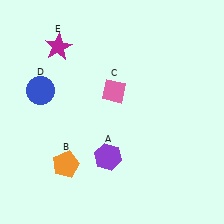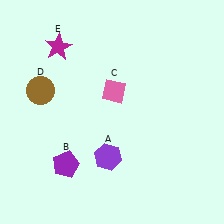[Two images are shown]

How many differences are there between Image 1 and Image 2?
There are 2 differences between the two images.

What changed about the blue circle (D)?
In Image 1, D is blue. In Image 2, it changed to brown.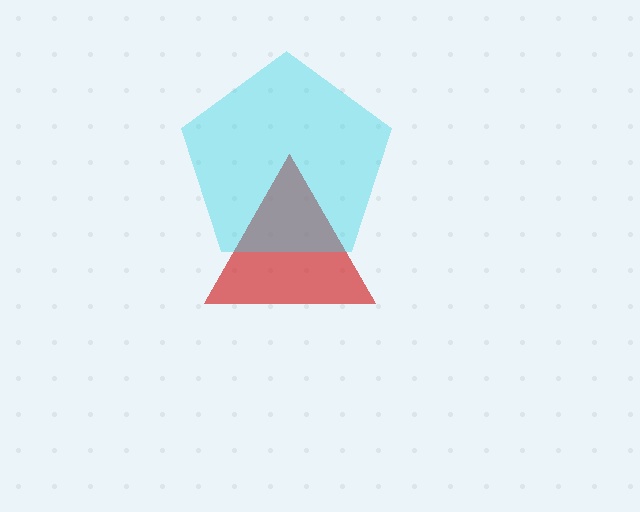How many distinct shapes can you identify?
There are 2 distinct shapes: a red triangle, a cyan pentagon.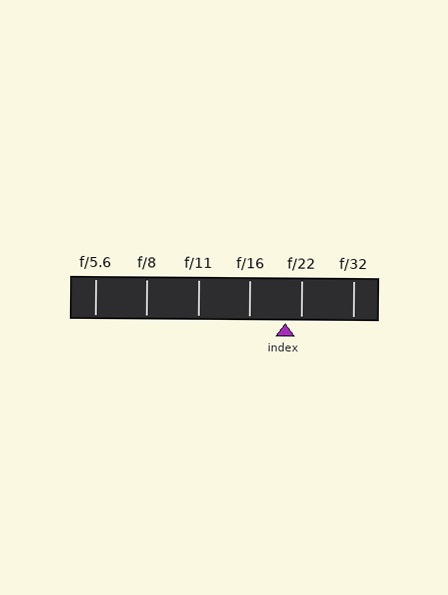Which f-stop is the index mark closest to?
The index mark is closest to f/22.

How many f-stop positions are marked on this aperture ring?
There are 6 f-stop positions marked.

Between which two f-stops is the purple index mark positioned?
The index mark is between f/16 and f/22.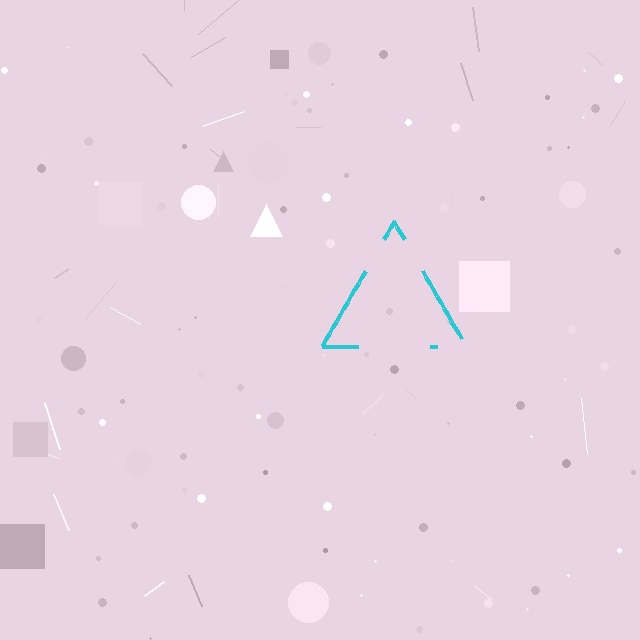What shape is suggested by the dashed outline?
The dashed outline suggests a triangle.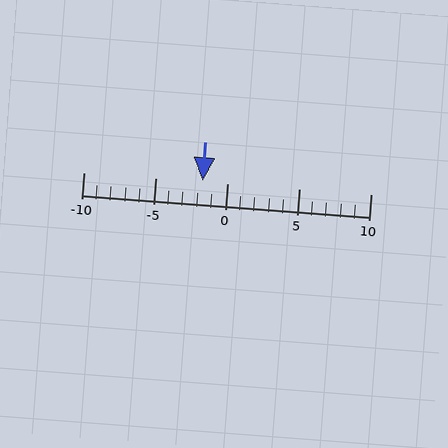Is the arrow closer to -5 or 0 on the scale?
The arrow is closer to 0.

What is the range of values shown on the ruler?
The ruler shows values from -10 to 10.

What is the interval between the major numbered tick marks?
The major tick marks are spaced 5 units apart.